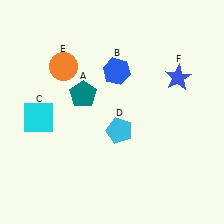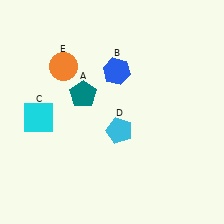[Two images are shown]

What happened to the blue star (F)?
The blue star (F) was removed in Image 2. It was in the top-right area of Image 1.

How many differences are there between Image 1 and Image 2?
There is 1 difference between the two images.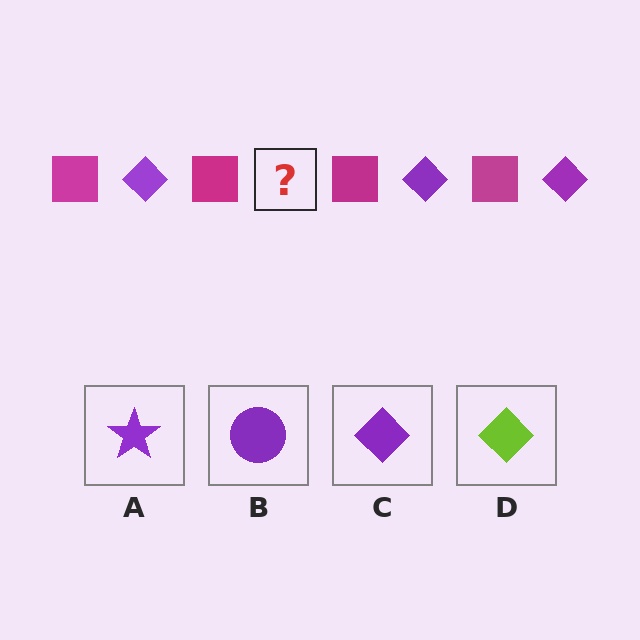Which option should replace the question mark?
Option C.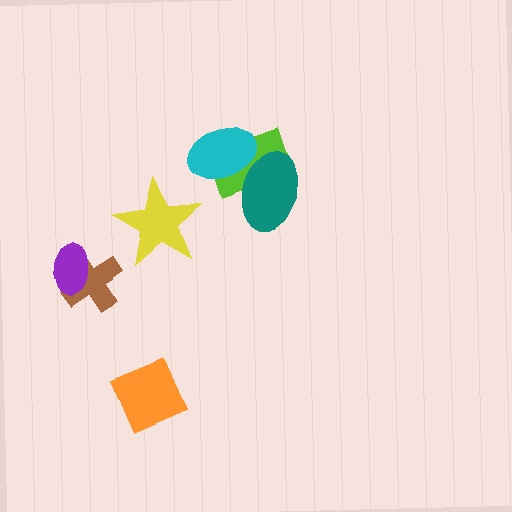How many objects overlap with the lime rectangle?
2 objects overlap with the lime rectangle.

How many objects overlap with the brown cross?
1 object overlaps with the brown cross.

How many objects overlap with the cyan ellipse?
2 objects overlap with the cyan ellipse.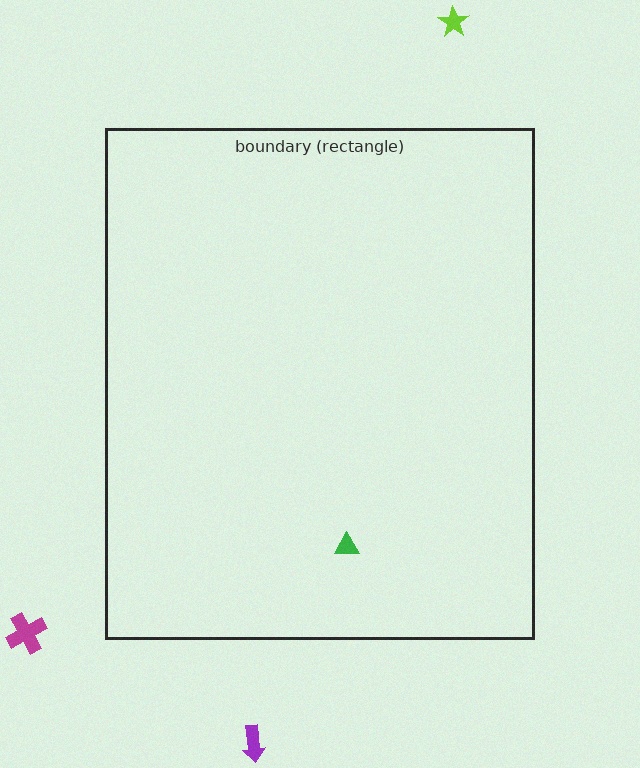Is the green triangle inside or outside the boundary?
Inside.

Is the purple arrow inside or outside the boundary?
Outside.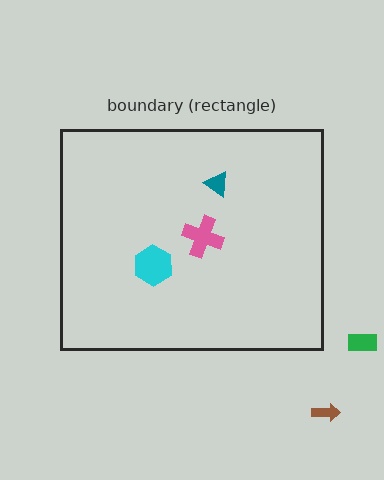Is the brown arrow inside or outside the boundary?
Outside.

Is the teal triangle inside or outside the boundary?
Inside.